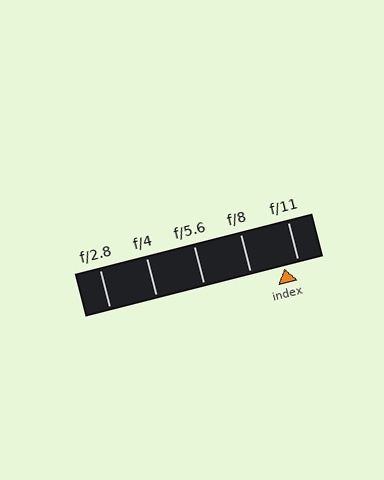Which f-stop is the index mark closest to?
The index mark is closest to f/11.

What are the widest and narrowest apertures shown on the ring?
The widest aperture shown is f/2.8 and the narrowest is f/11.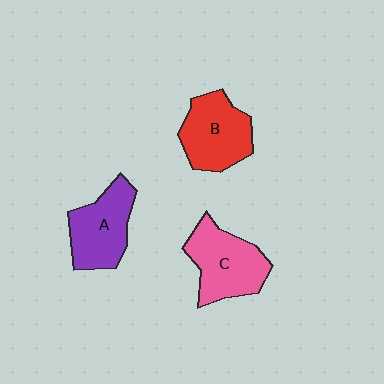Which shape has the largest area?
Shape C (pink).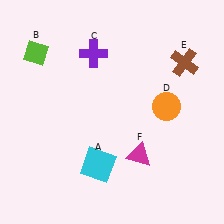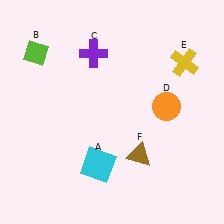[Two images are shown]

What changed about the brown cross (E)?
In Image 1, E is brown. In Image 2, it changed to yellow.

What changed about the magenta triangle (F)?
In Image 1, F is magenta. In Image 2, it changed to brown.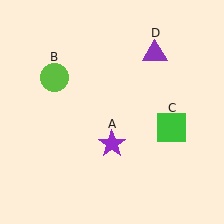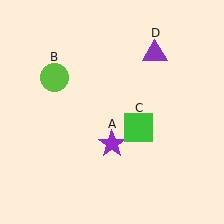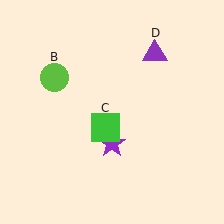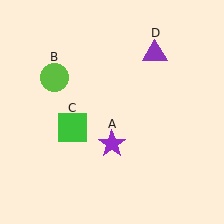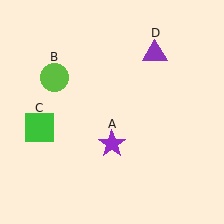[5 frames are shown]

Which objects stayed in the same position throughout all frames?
Purple star (object A) and lime circle (object B) and purple triangle (object D) remained stationary.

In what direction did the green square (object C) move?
The green square (object C) moved left.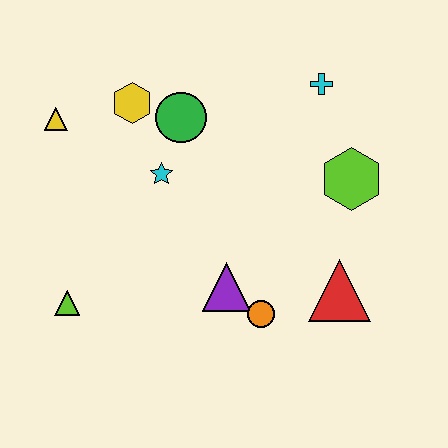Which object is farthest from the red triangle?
The yellow triangle is farthest from the red triangle.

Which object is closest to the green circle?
The yellow hexagon is closest to the green circle.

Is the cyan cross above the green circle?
Yes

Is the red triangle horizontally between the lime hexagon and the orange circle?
Yes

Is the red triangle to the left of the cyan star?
No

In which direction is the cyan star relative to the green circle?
The cyan star is below the green circle.